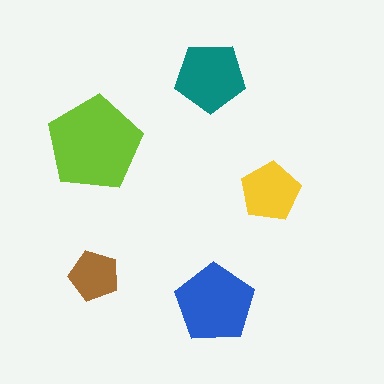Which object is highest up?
The teal pentagon is topmost.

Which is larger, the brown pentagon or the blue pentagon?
The blue one.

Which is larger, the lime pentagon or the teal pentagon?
The lime one.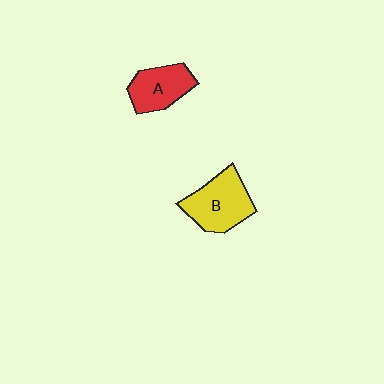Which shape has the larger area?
Shape B (yellow).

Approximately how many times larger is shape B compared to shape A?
Approximately 1.3 times.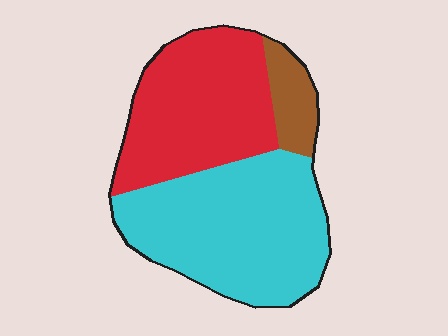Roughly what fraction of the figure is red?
Red covers around 40% of the figure.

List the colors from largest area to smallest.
From largest to smallest: cyan, red, brown.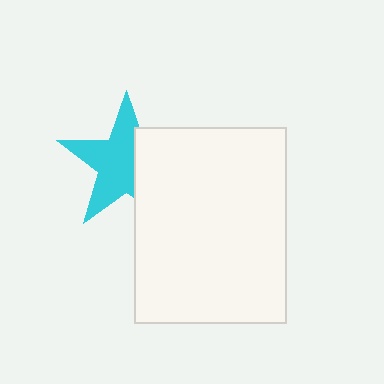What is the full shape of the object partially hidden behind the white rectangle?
The partially hidden object is a cyan star.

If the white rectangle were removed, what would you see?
You would see the complete cyan star.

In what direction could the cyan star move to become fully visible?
The cyan star could move left. That would shift it out from behind the white rectangle entirely.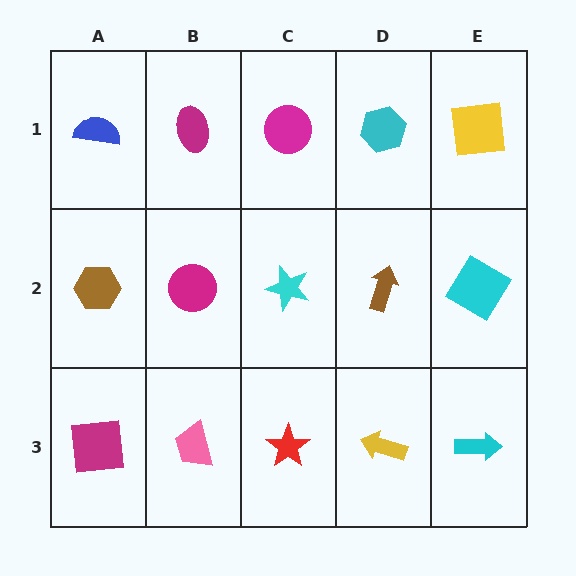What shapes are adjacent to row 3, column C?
A cyan star (row 2, column C), a pink trapezoid (row 3, column B), a yellow arrow (row 3, column D).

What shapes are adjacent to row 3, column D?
A brown arrow (row 2, column D), a red star (row 3, column C), a cyan arrow (row 3, column E).